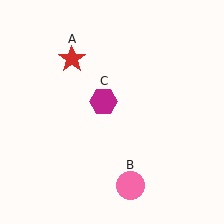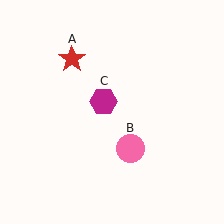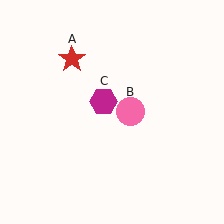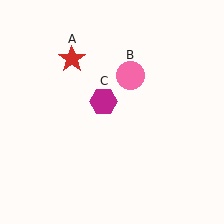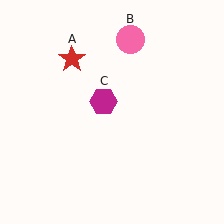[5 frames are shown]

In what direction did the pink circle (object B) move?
The pink circle (object B) moved up.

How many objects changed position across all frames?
1 object changed position: pink circle (object B).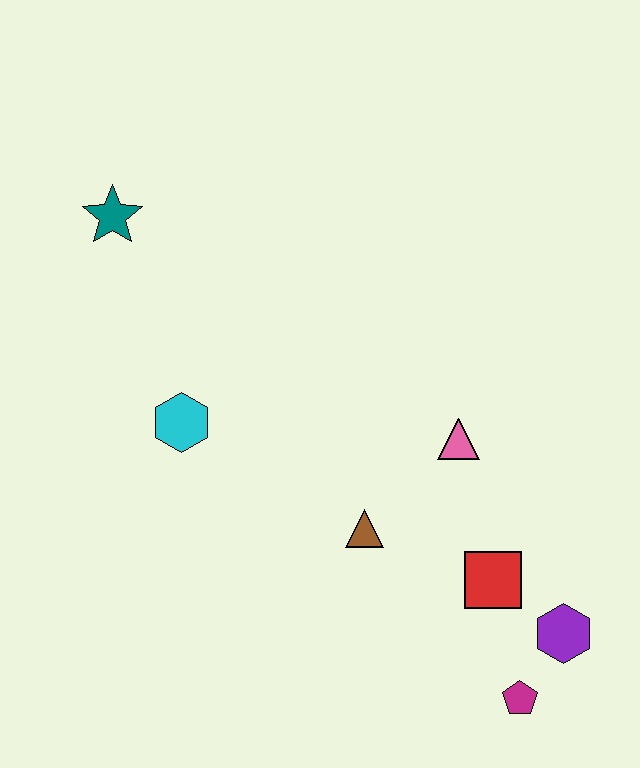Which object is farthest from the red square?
The teal star is farthest from the red square.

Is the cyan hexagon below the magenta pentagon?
No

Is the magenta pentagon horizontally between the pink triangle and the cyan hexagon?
No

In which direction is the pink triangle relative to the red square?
The pink triangle is above the red square.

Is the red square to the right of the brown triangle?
Yes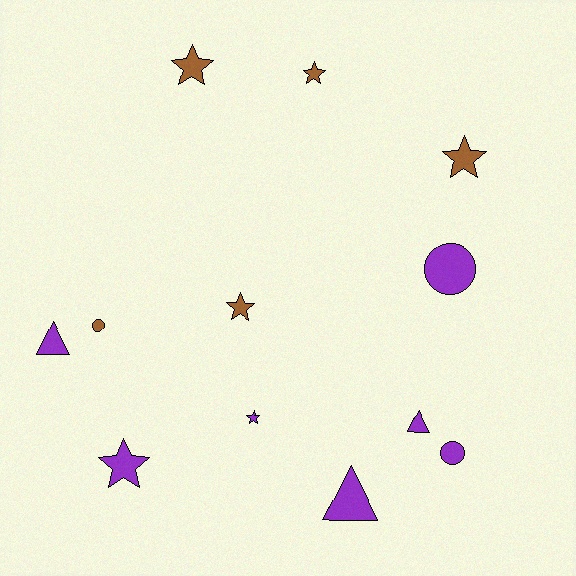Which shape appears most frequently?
Star, with 6 objects.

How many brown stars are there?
There are 4 brown stars.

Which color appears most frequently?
Purple, with 7 objects.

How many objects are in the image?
There are 12 objects.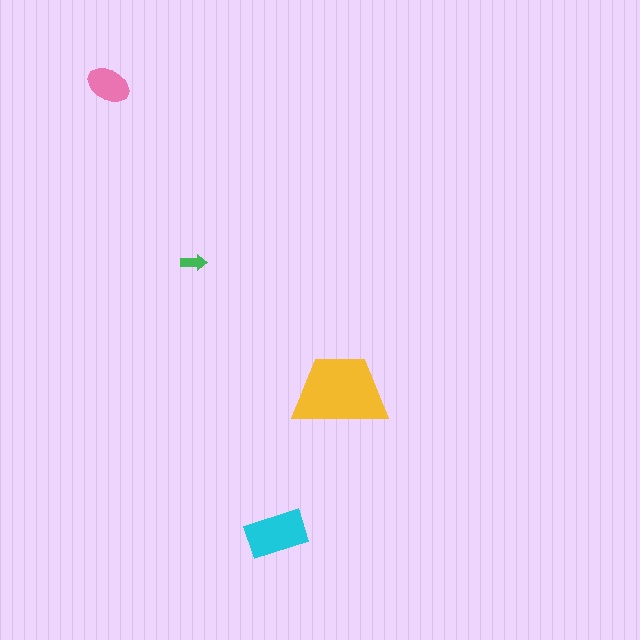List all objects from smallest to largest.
The green arrow, the pink ellipse, the cyan rectangle, the yellow trapezoid.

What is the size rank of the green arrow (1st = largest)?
4th.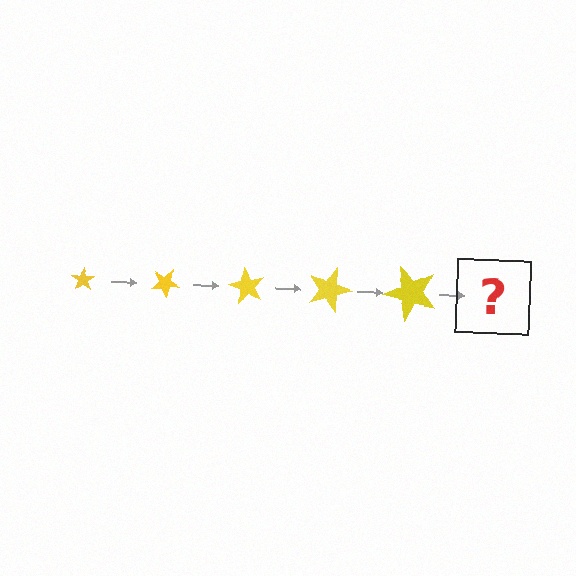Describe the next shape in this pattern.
It should be a star, larger than the previous one and rotated 150 degrees from the start.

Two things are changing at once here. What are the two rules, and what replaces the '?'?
The two rules are that the star grows larger each step and it rotates 30 degrees each step. The '?' should be a star, larger than the previous one and rotated 150 degrees from the start.